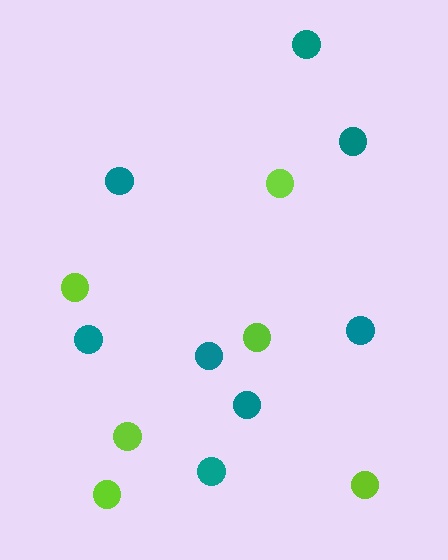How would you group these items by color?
There are 2 groups: one group of lime circles (6) and one group of teal circles (8).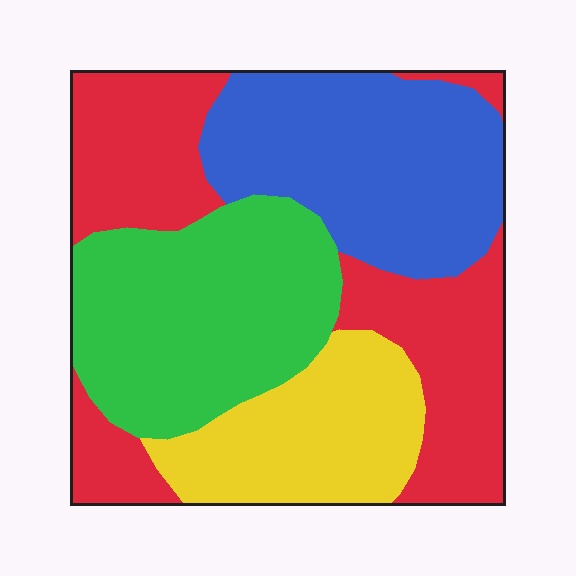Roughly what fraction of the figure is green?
Green covers 26% of the figure.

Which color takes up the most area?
Red, at roughly 30%.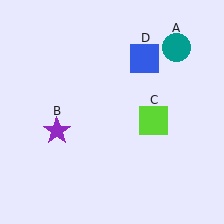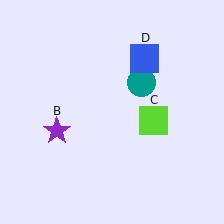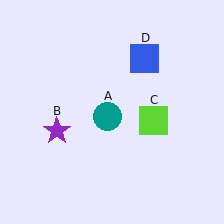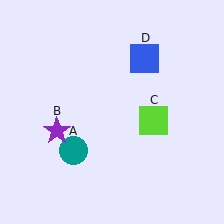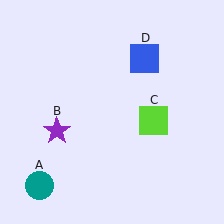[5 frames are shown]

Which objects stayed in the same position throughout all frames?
Purple star (object B) and lime square (object C) and blue square (object D) remained stationary.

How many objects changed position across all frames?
1 object changed position: teal circle (object A).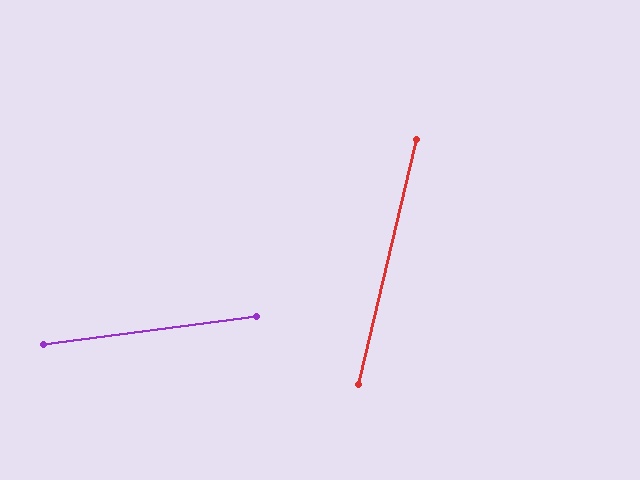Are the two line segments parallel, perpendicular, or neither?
Neither parallel nor perpendicular — they differ by about 69°.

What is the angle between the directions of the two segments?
Approximately 69 degrees.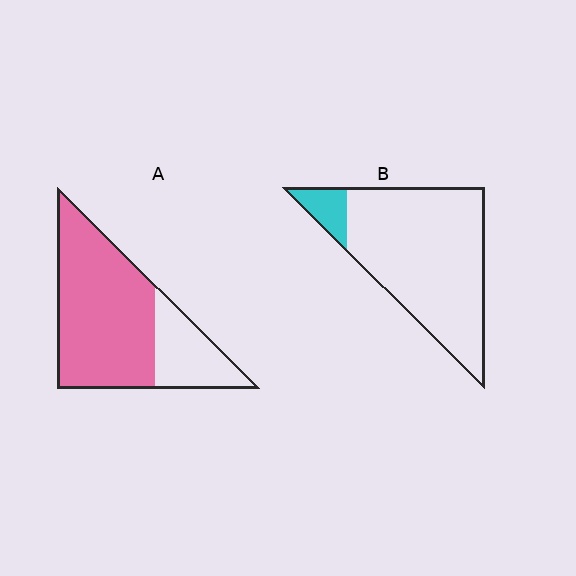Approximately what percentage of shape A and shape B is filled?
A is approximately 75% and B is approximately 10%.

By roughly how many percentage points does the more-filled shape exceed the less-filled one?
By roughly 65 percentage points (A over B).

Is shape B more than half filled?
No.